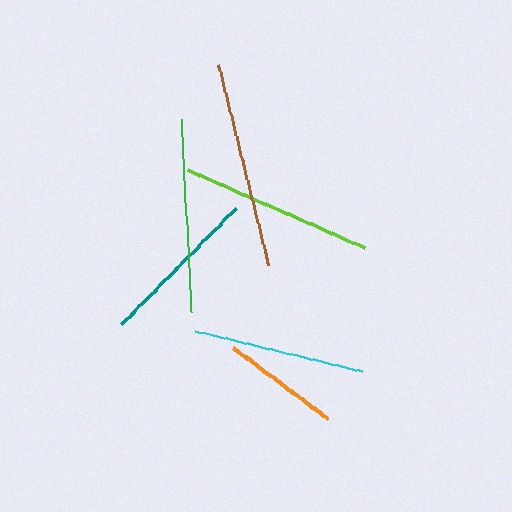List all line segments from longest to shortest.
From longest to shortest: brown, lime, green, cyan, teal, orange.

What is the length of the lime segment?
The lime segment is approximately 193 pixels long.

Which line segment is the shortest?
The orange line is the shortest at approximately 119 pixels.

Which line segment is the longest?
The brown line is the longest at approximately 208 pixels.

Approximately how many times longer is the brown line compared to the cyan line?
The brown line is approximately 1.2 times the length of the cyan line.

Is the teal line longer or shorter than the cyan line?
The cyan line is longer than the teal line.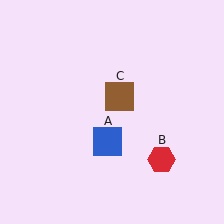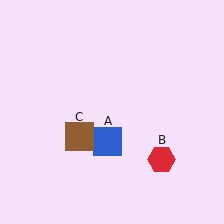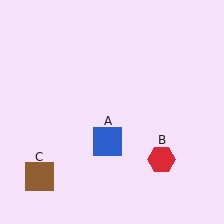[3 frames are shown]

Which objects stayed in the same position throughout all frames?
Blue square (object A) and red hexagon (object B) remained stationary.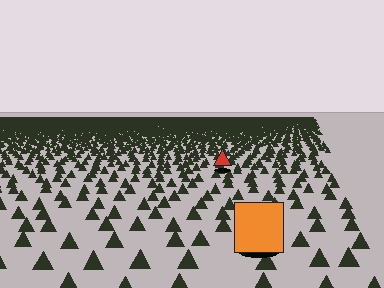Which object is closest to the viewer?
The orange square is closest. The texture marks near it are larger and more spread out.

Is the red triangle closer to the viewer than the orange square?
No. The orange square is closer — you can tell from the texture gradient: the ground texture is coarser near it.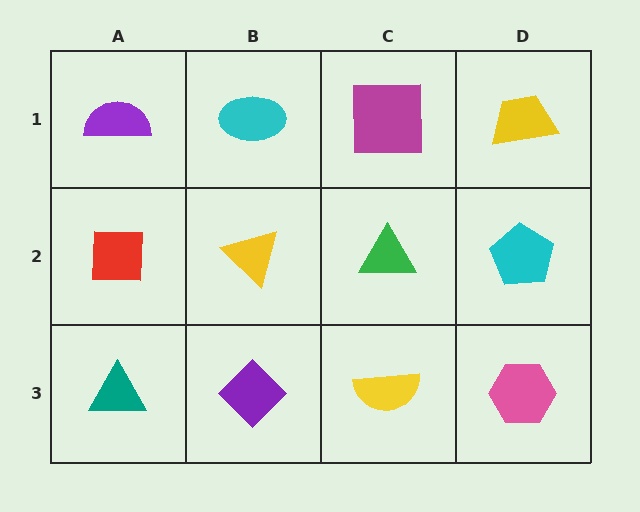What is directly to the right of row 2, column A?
A yellow triangle.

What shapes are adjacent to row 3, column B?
A yellow triangle (row 2, column B), a teal triangle (row 3, column A), a yellow semicircle (row 3, column C).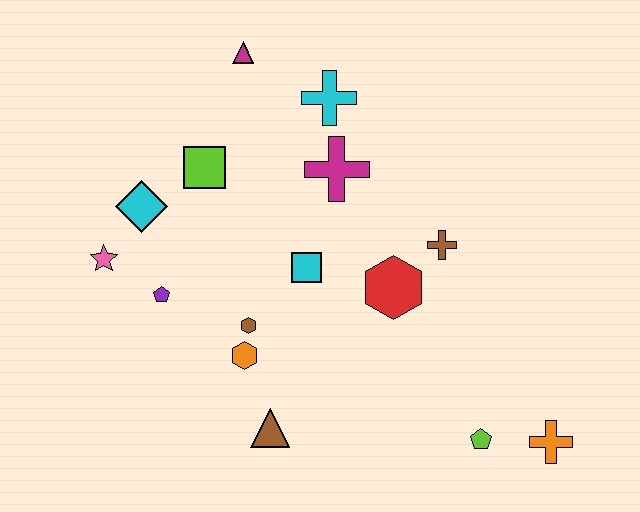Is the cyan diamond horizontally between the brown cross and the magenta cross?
No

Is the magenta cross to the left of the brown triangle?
No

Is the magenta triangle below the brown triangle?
No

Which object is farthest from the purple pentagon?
The orange cross is farthest from the purple pentagon.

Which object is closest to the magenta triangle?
The cyan cross is closest to the magenta triangle.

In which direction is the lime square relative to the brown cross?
The lime square is to the left of the brown cross.